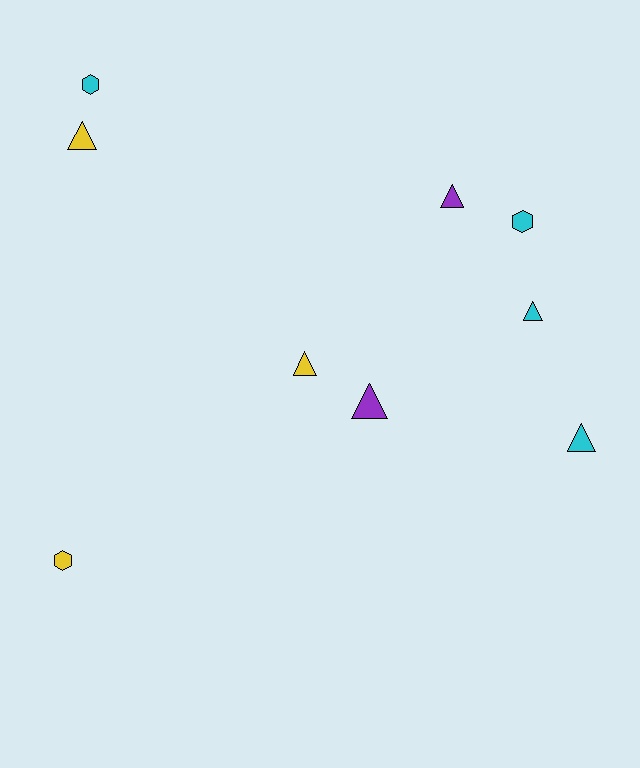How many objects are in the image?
There are 9 objects.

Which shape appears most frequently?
Triangle, with 6 objects.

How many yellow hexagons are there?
There is 1 yellow hexagon.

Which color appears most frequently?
Cyan, with 4 objects.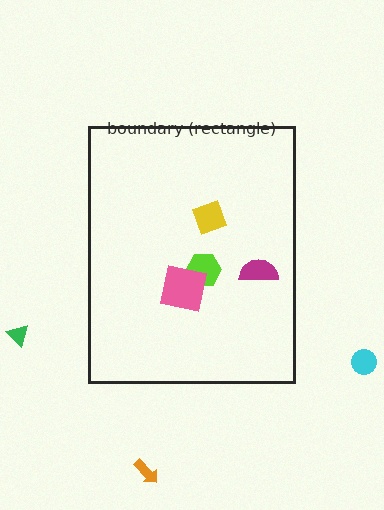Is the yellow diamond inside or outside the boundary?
Inside.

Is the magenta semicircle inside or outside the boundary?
Inside.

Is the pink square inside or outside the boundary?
Inside.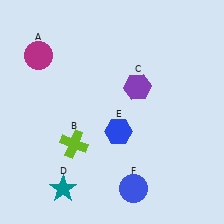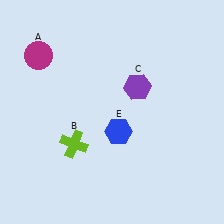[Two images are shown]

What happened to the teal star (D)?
The teal star (D) was removed in Image 2. It was in the bottom-left area of Image 1.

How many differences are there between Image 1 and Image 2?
There are 2 differences between the two images.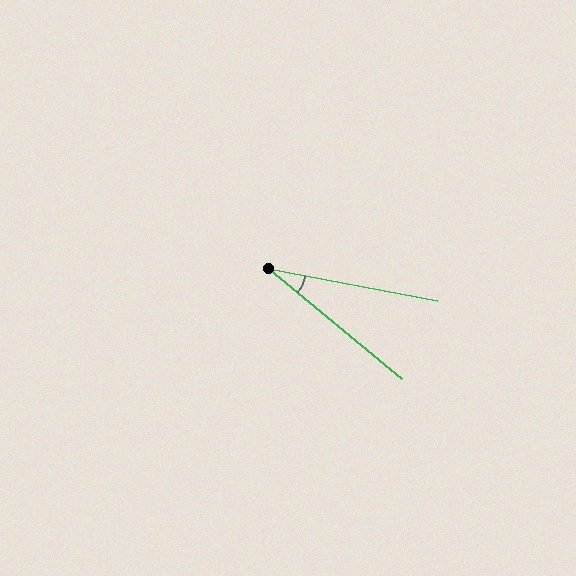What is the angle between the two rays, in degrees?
Approximately 29 degrees.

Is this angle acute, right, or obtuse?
It is acute.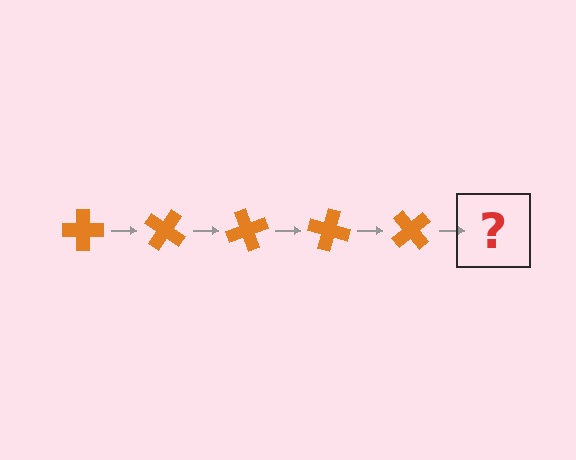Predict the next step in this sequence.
The next step is an orange cross rotated 175 degrees.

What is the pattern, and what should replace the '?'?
The pattern is that the cross rotates 35 degrees each step. The '?' should be an orange cross rotated 175 degrees.